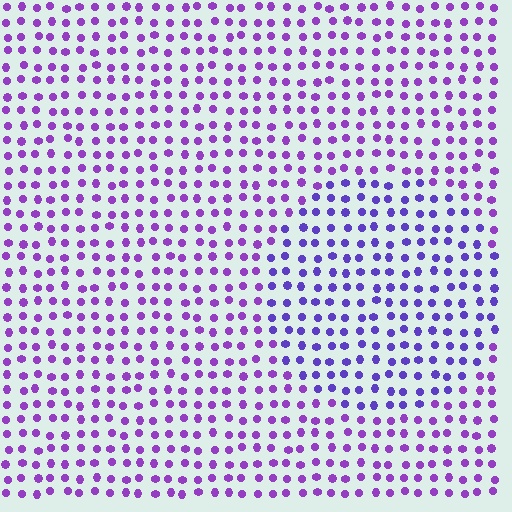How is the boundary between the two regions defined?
The boundary is defined purely by a slight shift in hue (about 25 degrees). Spacing, size, and orientation are identical on both sides.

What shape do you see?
I see a circle.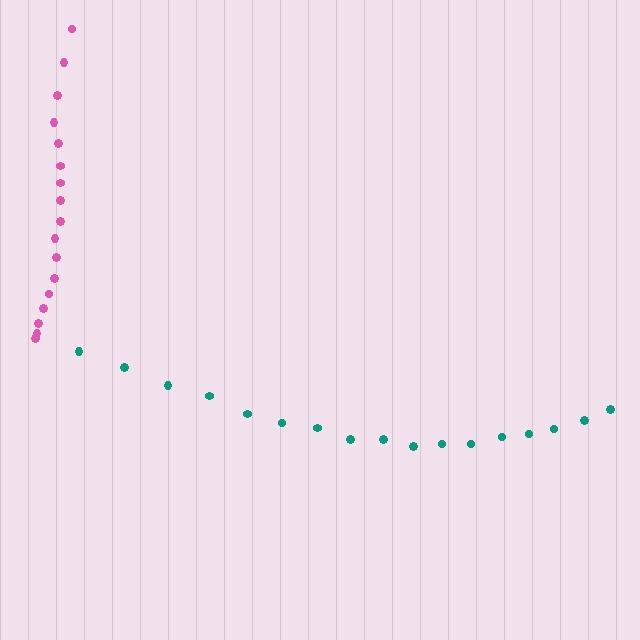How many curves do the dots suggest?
There are 2 distinct paths.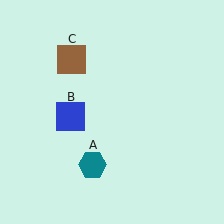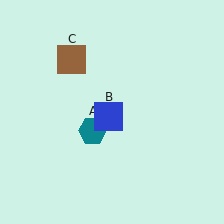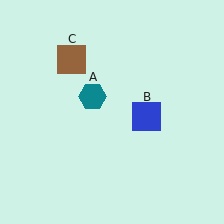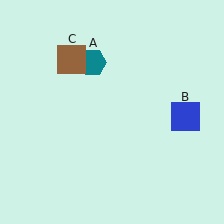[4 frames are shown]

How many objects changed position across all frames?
2 objects changed position: teal hexagon (object A), blue square (object B).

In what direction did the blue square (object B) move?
The blue square (object B) moved right.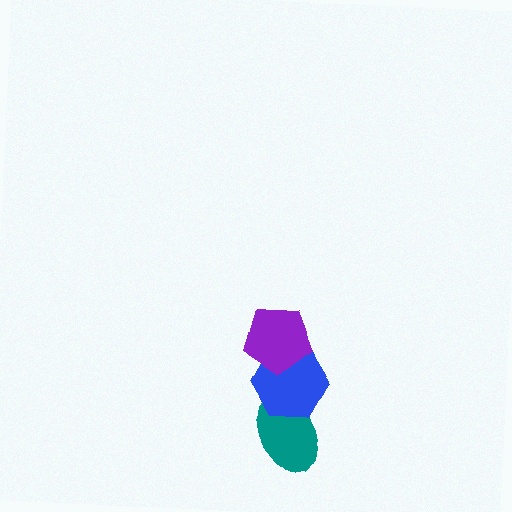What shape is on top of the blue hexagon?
The purple pentagon is on top of the blue hexagon.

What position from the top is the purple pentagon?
The purple pentagon is 1st from the top.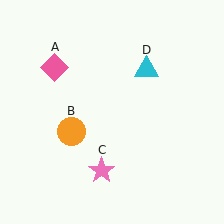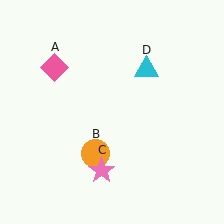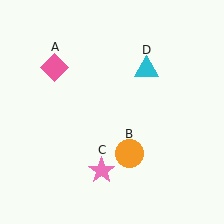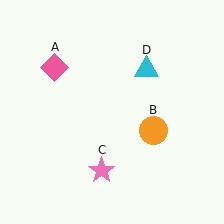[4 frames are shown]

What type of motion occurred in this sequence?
The orange circle (object B) rotated counterclockwise around the center of the scene.